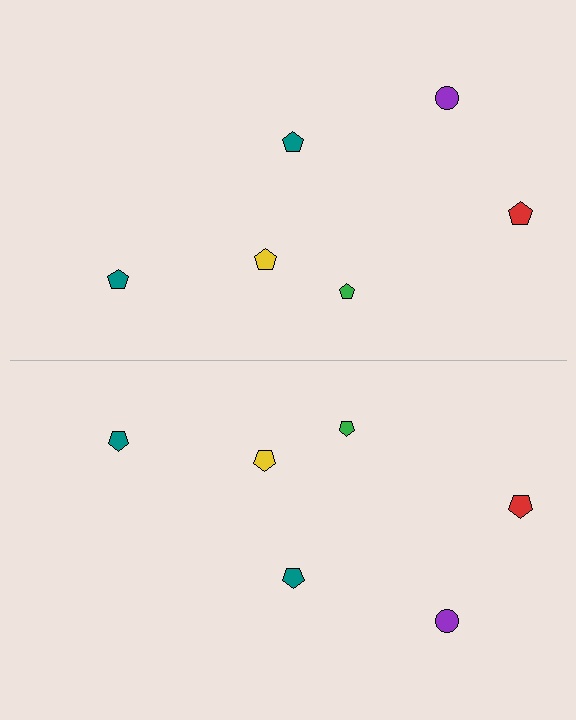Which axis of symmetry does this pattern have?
The pattern has a horizontal axis of symmetry running through the center of the image.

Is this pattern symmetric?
Yes, this pattern has bilateral (reflection) symmetry.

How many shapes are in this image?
There are 12 shapes in this image.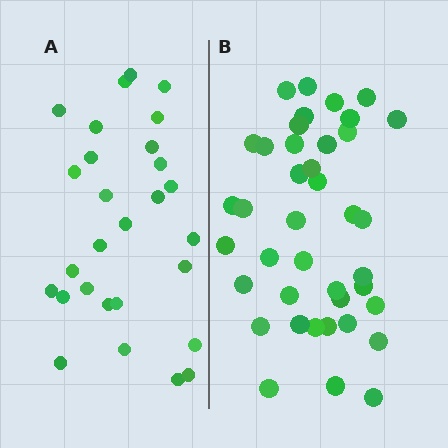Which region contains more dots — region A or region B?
Region B (the right region) has more dots.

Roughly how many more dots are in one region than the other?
Region B has roughly 12 or so more dots than region A.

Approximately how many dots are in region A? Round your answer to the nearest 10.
About 30 dots. (The exact count is 28, which rounds to 30.)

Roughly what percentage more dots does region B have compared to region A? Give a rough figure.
About 45% more.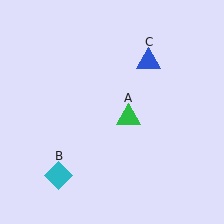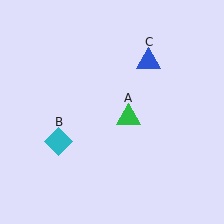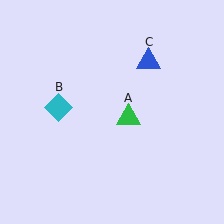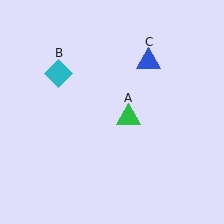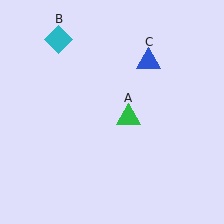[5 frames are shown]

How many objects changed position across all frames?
1 object changed position: cyan diamond (object B).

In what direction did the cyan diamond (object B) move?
The cyan diamond (object B) moved up.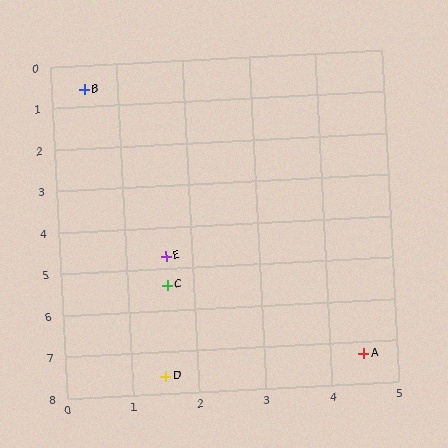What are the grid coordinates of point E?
Point E is at approximately (1.6, 4.7).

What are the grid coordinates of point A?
Point A is at approximately (4.5, 7.3).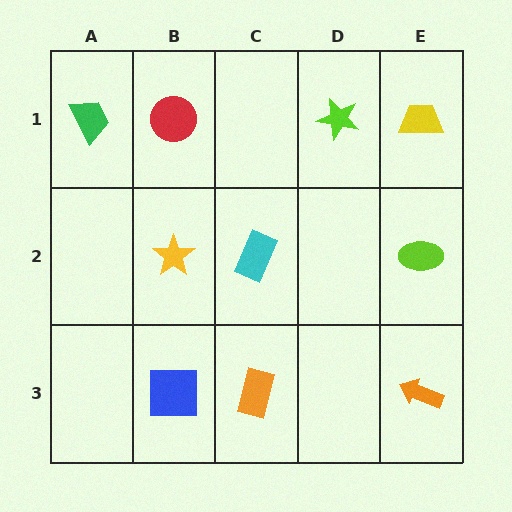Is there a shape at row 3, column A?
No, that cell is empty.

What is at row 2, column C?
A cyan rectangle.